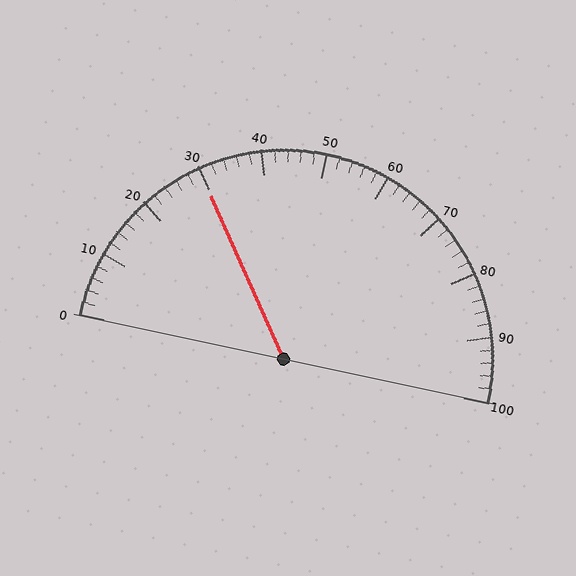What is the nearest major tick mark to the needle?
The nearest major tick mark is 30.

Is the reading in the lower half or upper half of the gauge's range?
The reading is in the lower half of the range (0 to 100).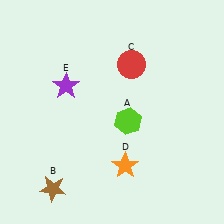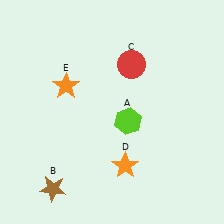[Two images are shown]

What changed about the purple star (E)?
In Image 1, E is purple. In Image 2, it changed to orange.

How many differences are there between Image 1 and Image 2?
There is 1 difference between the two images.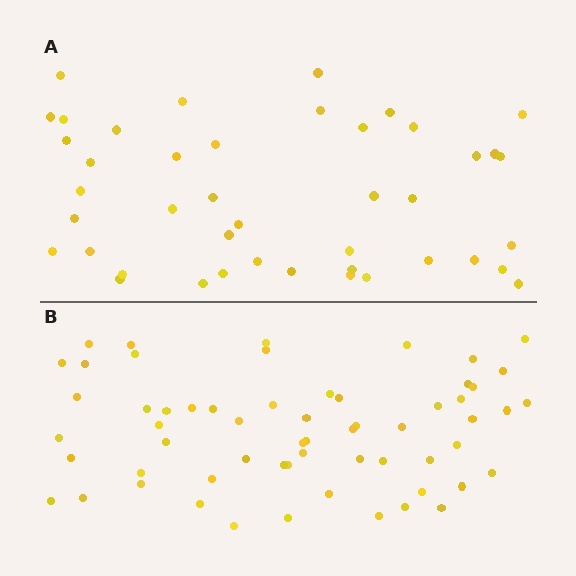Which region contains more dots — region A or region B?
Region B (the bottom region) has more dots.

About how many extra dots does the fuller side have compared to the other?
Region B has approximately 15 more dots than region A.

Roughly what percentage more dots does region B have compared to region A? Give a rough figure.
About 40% more.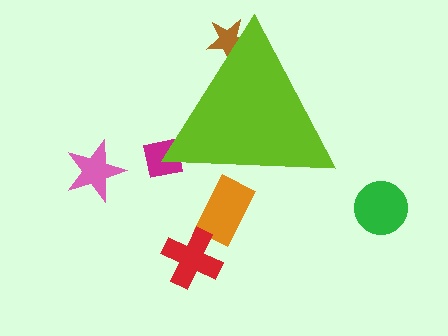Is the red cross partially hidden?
No, the red cross is fully visible.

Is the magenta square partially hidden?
Yes, the magenta square is partially hidden behind the lime triangle.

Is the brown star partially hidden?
Yes, the brown star is partially hidden behind the lime triangle.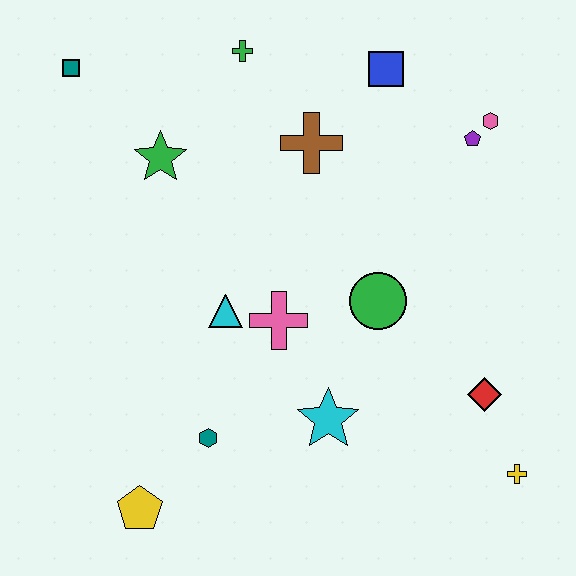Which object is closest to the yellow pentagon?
The teal hexagon is closest to the yellow pentagon.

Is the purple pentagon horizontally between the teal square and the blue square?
No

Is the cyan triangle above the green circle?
No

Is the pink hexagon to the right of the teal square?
Yes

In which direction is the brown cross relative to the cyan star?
The brown cross is above the cyan star.